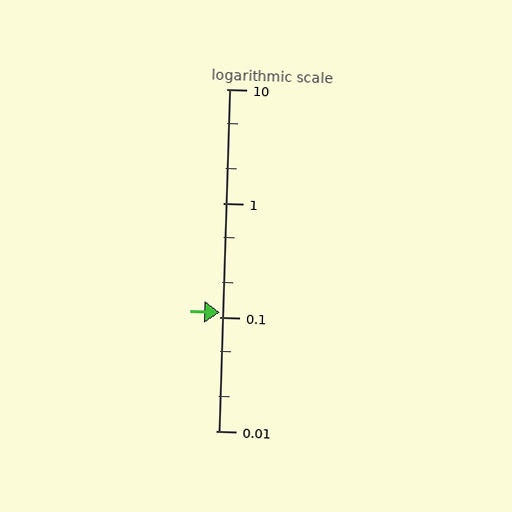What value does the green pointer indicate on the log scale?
The pointer indicates approximately 0.11.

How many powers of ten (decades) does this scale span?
The scale spans 3 decades, from 0.01 to 10.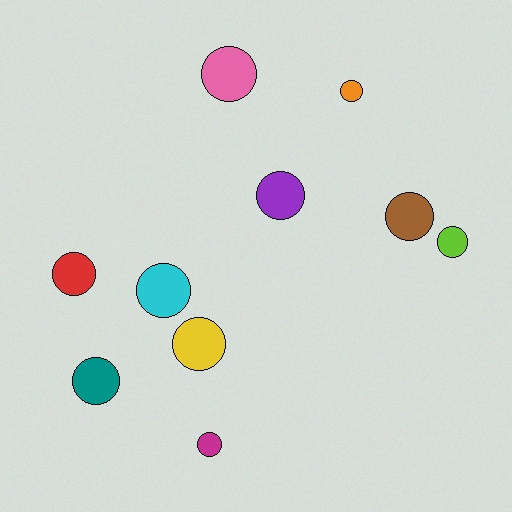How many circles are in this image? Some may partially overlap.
There are 10 circles.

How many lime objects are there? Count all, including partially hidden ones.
There is 1 lime object.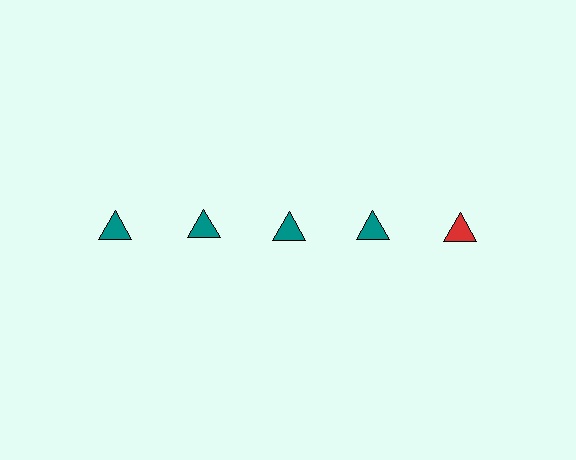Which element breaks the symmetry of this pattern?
The red triangle in the top row, rightmost column breaks the symmetry. All other shapes are teal triangles.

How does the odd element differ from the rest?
It has a different color: red instead of teal.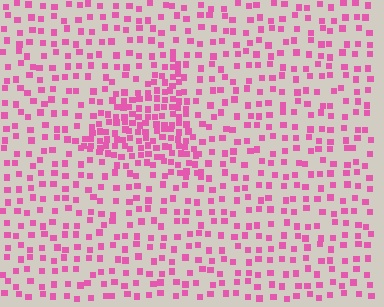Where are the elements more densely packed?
The elements are more densely packed inside the triangle boundary.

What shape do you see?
I see a triangle.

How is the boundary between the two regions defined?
The boundary is defined by a change in element density (approximately 2.3x ratio). All elements are the same color, size, and shape.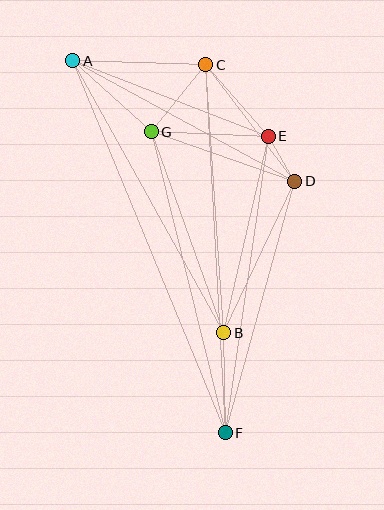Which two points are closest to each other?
Points D and E are closest to each other.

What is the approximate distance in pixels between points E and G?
The distance between E and G is approximately 117 pixels.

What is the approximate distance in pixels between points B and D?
The distance between B and D is approximately 167 pixels.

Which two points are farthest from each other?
Points A and F are farthest from each other.